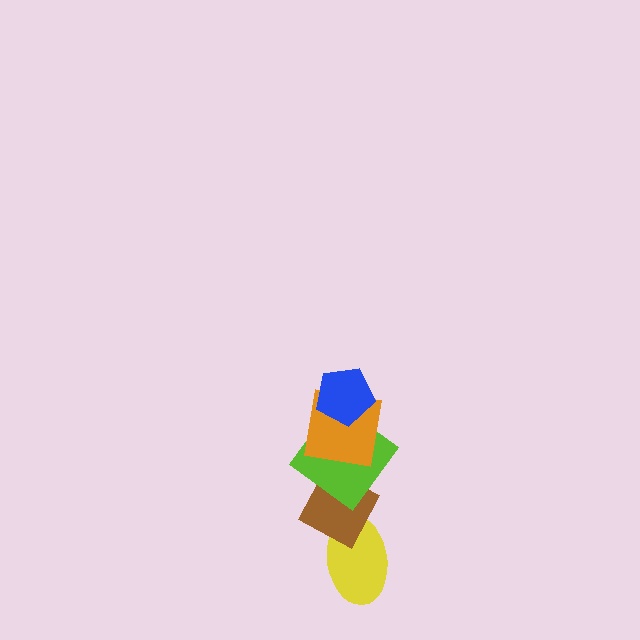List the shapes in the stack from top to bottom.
From top to bottom: the blue pentagon, the orange square, the lime diamond, the brown diamond, the yellow ellipse.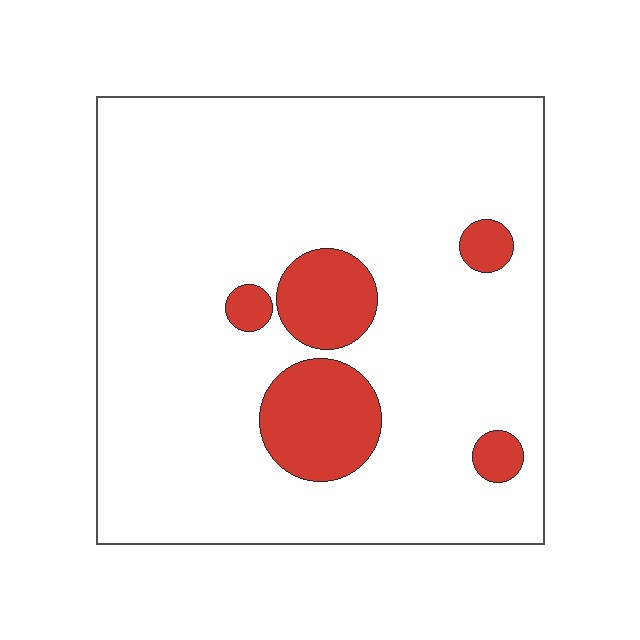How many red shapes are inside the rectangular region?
5.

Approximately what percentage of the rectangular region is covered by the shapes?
Approximately 15%.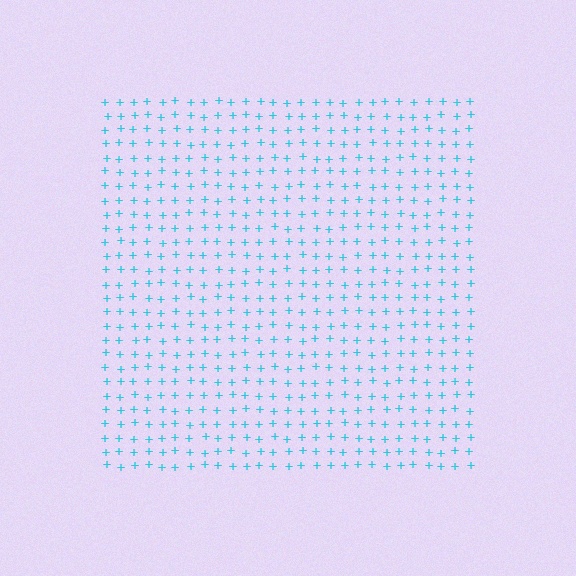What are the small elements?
The small elements are plus signs.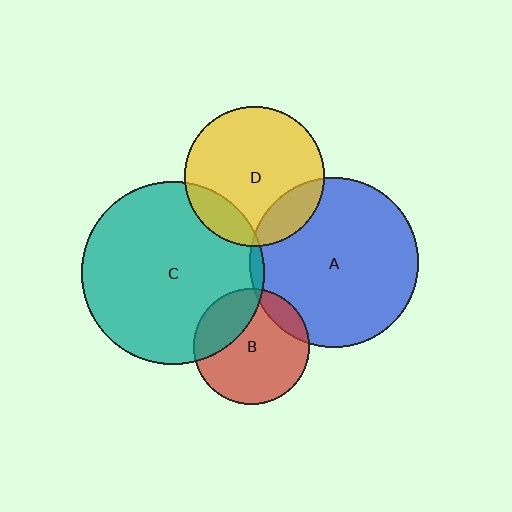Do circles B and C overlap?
Yes.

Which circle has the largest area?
Circle C (teal).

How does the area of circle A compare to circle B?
Approximately 2.1 times.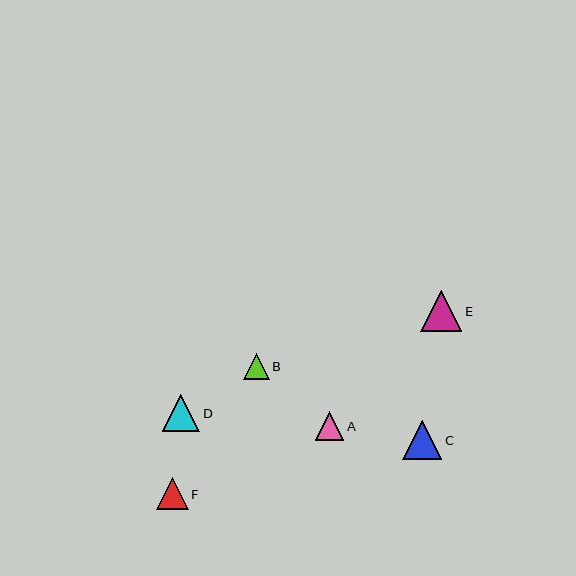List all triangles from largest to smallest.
From largest to smallest: E, C, D, F, A, B.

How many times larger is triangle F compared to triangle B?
Triangle F is approximately 1.3 times the size of triangle B.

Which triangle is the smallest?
Triangle B is the smallest with a size of approximately 26 pixels.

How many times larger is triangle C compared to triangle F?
Triangle C is approximately 1.2 times the size of triangle F.